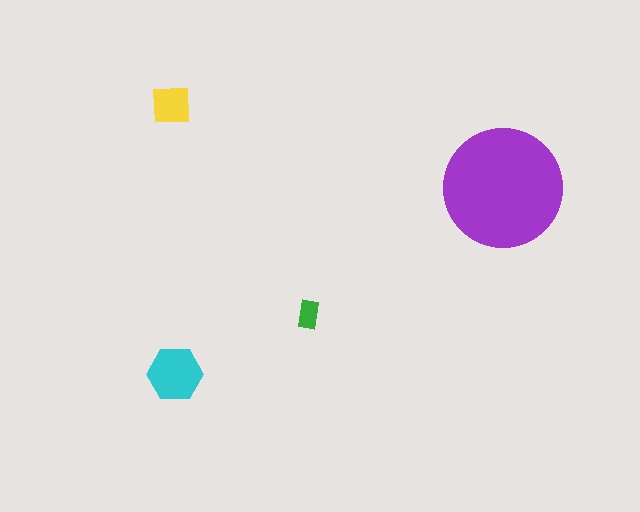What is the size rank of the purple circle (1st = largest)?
1st.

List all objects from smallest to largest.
The green rectangle, the yellow square, the cyan hexagon, the purple circle.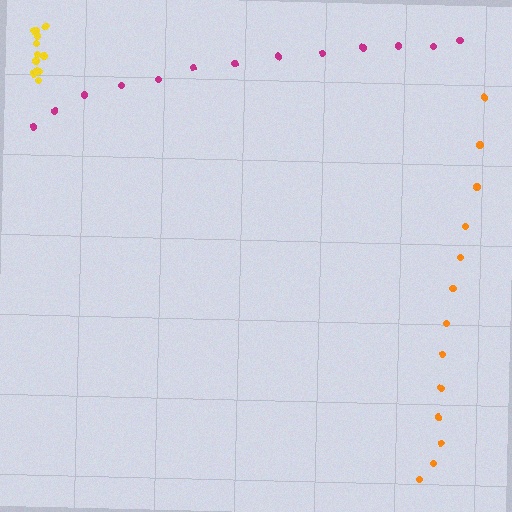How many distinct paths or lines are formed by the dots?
There are 3 distinct paths.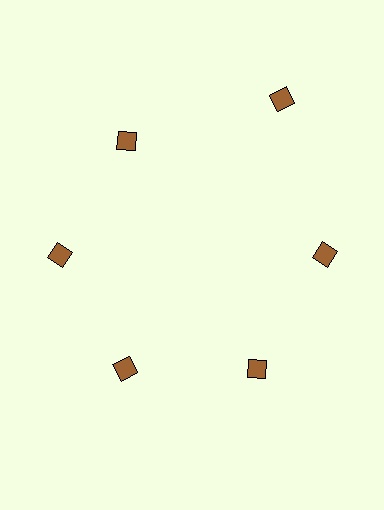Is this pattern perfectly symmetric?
No. The 6 brown diamonds are arranged in a ring, but one element near the 1 o'clock position is pushed outward from the center, breaking the 6-fold rotational symmetry.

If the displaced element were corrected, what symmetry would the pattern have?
It would have 6-fold rotational symmetry — the pattern would map onto itself every 60 degrees.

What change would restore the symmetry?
The symmetry would be restored by moving it inward, back onto the ring so that all 6 diamonds sit at equal angles and equal distance from the center.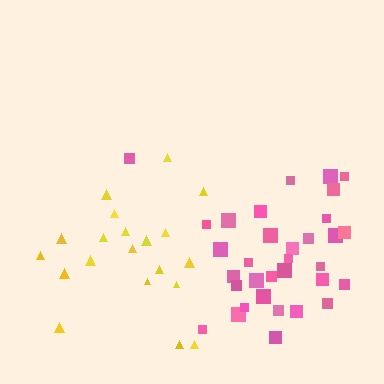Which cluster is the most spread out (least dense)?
Yellow.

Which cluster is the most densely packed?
Pink.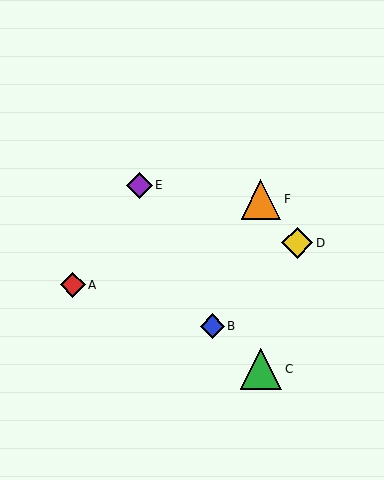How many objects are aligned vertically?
2 objects (C, F) are aligned vertically.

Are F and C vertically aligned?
Yes, both are at x≈261.